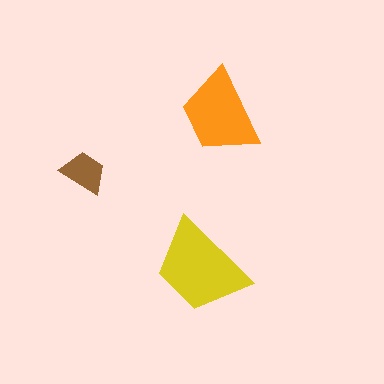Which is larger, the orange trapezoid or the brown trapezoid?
The orange one.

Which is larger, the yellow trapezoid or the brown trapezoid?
The yellow one.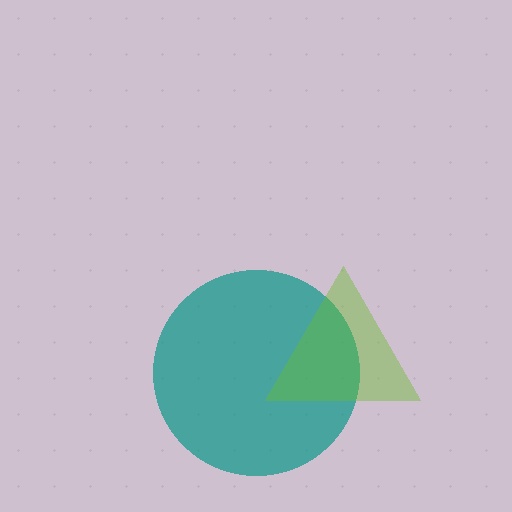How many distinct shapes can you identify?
There are 2 distinct shapes: a teal circle, a lime triangle.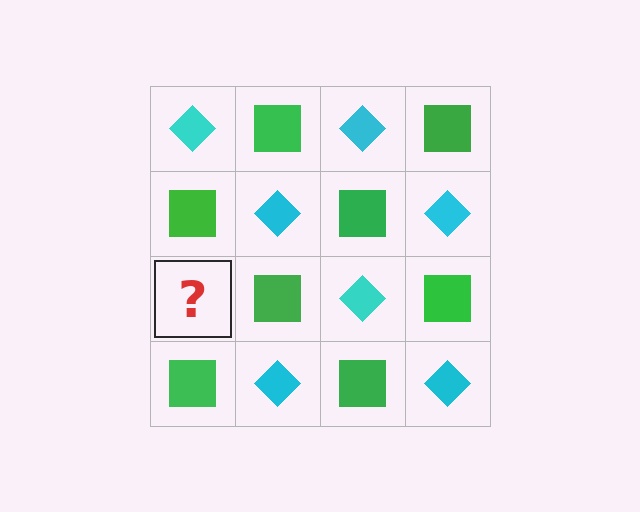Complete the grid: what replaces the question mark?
The question mark should be replaced with a cyan diamond.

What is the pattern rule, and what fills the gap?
The rule is that it alternates cyan diamond and green square in a checkerboard pattern. The gap should be filled with a cyan diamond.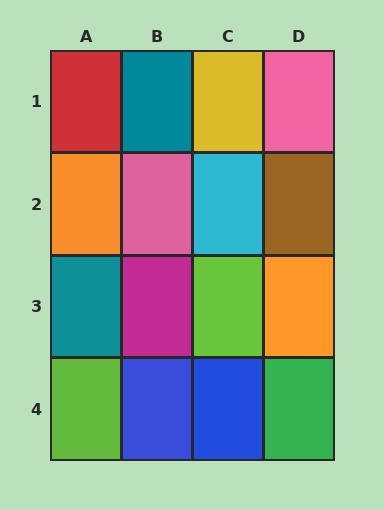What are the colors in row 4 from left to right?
Lime, blue, blue, green.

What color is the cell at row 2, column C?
Cyan.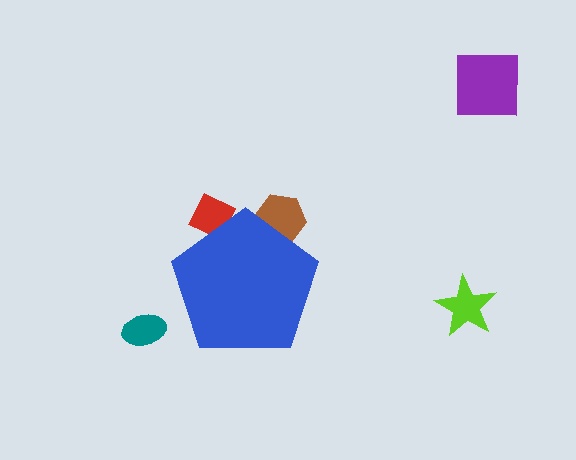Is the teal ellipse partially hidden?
No, the teal ellipse is fully visible.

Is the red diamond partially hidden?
Yes, the red diamond is partially hidden behind the blue pentagon.